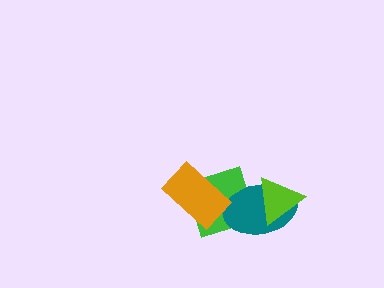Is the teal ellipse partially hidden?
Yes, it is partially covered by another shape.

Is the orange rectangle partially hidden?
No, no other shape covers it.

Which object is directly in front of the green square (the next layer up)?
The teal ellipse is directly in front of the green square.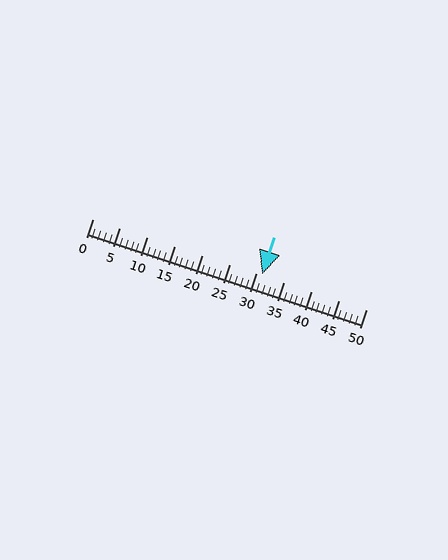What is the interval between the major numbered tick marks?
The major tick marks are spaced 5 units apart.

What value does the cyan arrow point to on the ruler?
The cyan arrow points to approximately 31.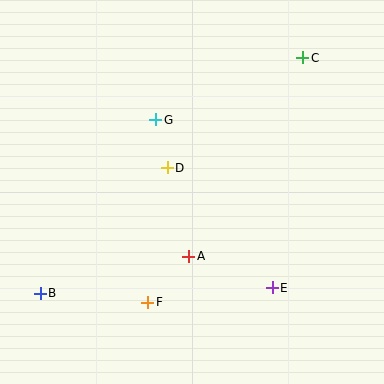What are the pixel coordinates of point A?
Point A is at (189, 256).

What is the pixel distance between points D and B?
The distance between D and B is 179 pixels.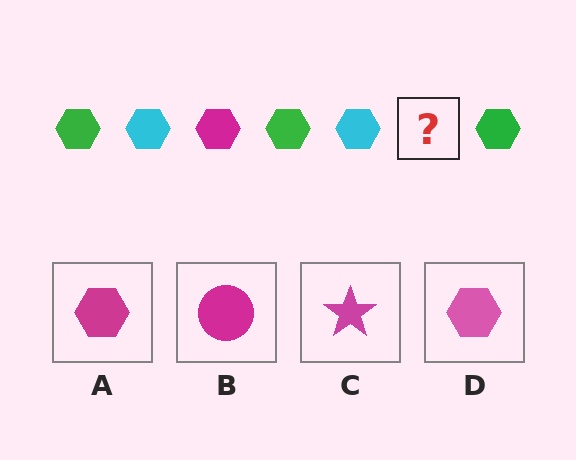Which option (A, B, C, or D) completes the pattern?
A.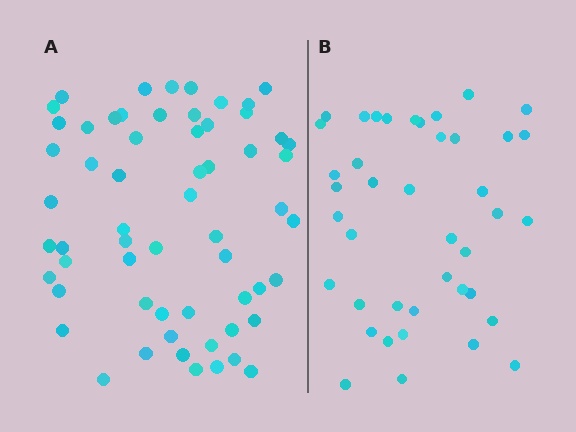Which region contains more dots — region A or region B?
Region A (the left region) has more dots.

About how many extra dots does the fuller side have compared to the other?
Region A has approximately 20 more dots than region B.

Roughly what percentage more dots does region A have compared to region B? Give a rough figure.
About 45% more.